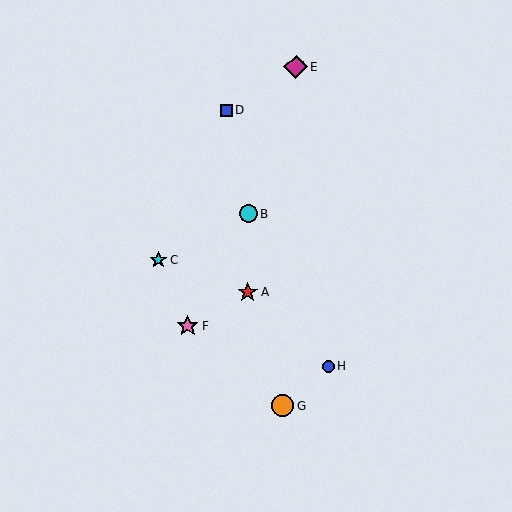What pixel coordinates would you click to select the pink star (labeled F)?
Click at (187, 326) to select the pink star F.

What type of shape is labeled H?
Shape H is a blue circle.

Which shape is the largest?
The magenta diamond (labeled E) is the largest.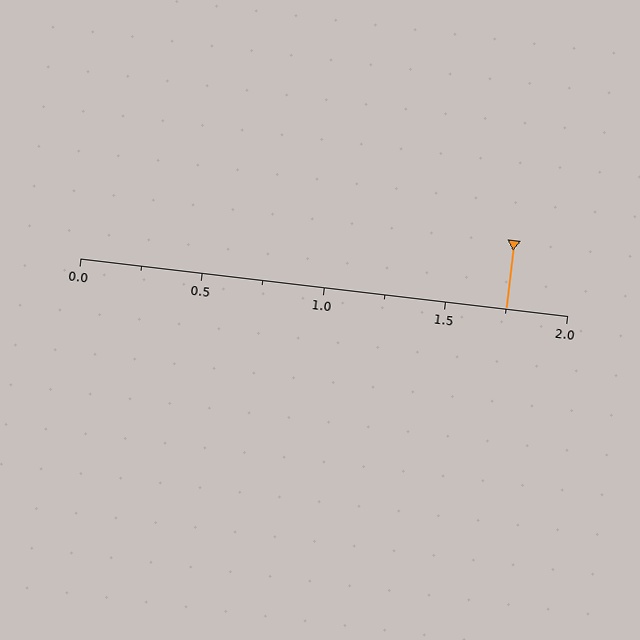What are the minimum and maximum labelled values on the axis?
The axis runs from 0.0 to 2.0.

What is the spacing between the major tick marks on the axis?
The major ticks are spaced 0.5 apart.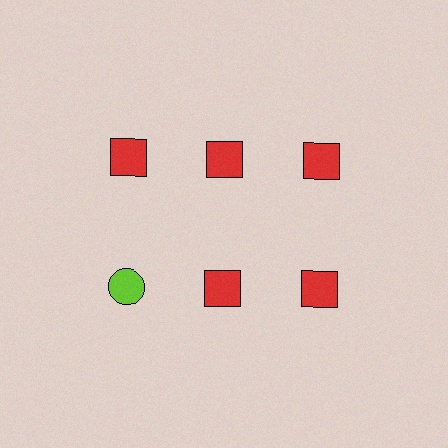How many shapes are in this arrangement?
There are 6 shapes arranged in a grid pattern.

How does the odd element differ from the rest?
It differs in both color (lime instead of red) and shape (circle instead of square).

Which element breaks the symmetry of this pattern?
The lime circle in the second row, leftmost column breaks the symmetry. All other shapes are red squares.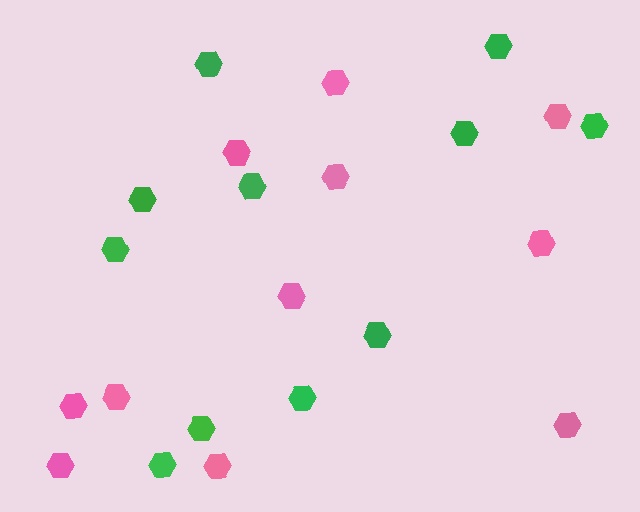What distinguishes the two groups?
There are 2 groups: one group of pink hexagons (11) and one group of green hexagons (11).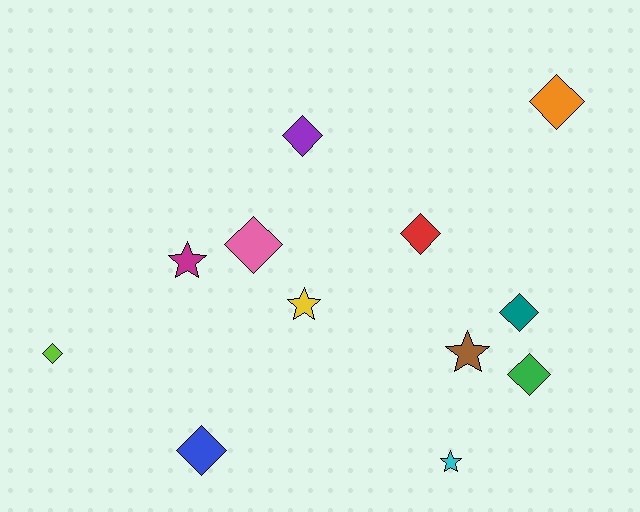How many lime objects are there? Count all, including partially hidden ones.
There is 1 lime object.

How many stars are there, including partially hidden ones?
There are 4 stars.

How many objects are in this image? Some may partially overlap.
There are 12 objects.